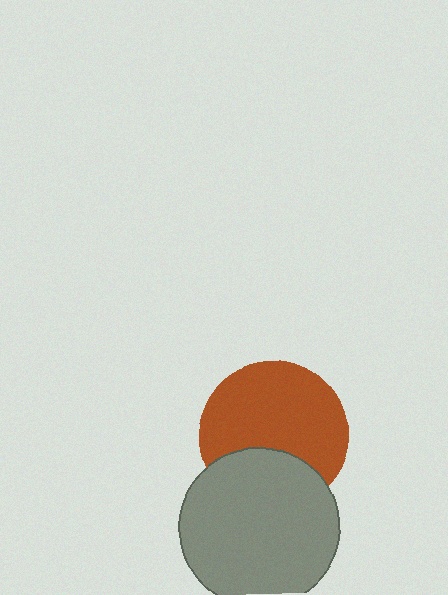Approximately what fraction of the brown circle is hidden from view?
Roughly 31% of the brown circle is hidden behind the gray circle.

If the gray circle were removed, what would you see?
You would see the complete brown circle.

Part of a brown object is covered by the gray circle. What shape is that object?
It is a circle.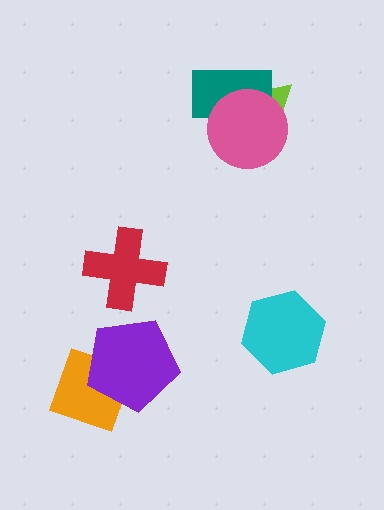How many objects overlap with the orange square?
1 object overlaps with the orange square.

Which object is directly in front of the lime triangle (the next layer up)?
The teal rectangle is directly in front of the lime triangle.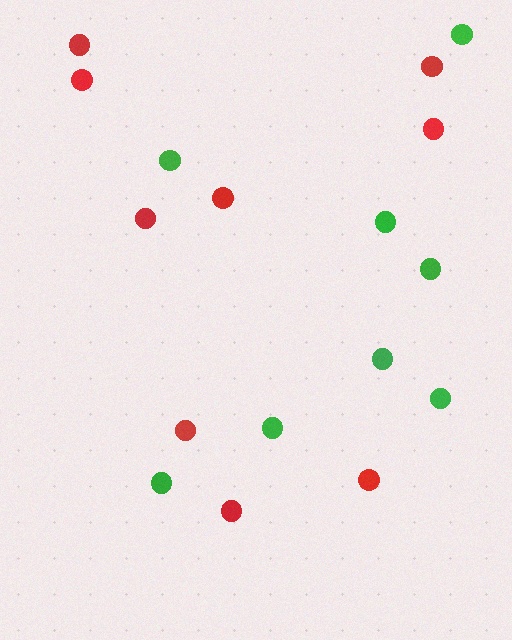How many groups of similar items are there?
There are 2 groups: one group of red circles (9) and one group of green circles (8).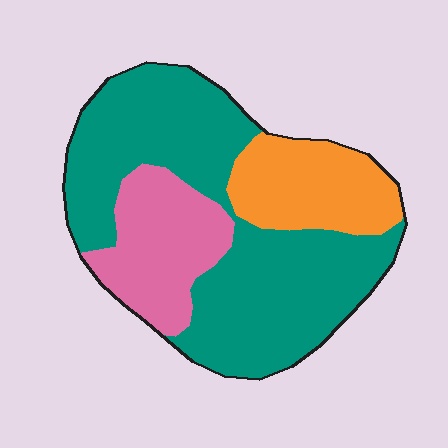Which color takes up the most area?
Teal, at roughly 60%.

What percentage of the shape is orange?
Orange covers roughly 20% of the shape.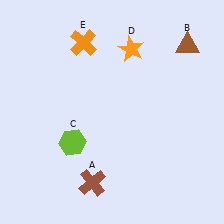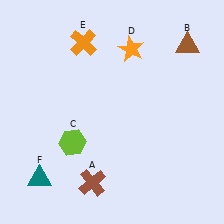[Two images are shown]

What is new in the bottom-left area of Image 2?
A teal triangle (F) was added in the bottom-left area of Image 2.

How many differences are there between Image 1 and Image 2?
There is 1 difference between the two images.